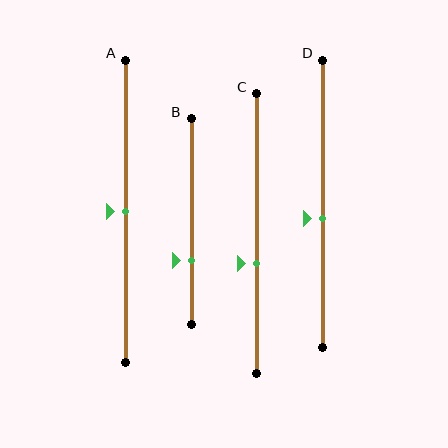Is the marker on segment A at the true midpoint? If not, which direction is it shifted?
Yes, the marker on segment A is at the true midpoint.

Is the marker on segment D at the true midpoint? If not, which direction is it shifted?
No, the marker on segment D is shifted downward by about 5% of the segment length.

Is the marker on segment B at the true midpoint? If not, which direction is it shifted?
No, the marker on segment B is shifted downward by about 19% of the segment length.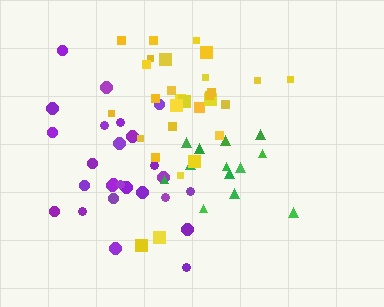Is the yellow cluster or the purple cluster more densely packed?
Yellow.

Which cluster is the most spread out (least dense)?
Green.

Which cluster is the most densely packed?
Yellow.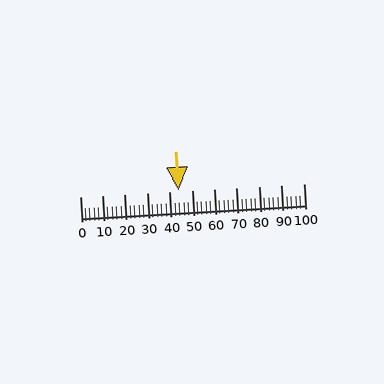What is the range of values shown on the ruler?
The ruler shows values from 0 to 100.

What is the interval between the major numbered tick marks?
The major tick marks are spaced 10 units apart.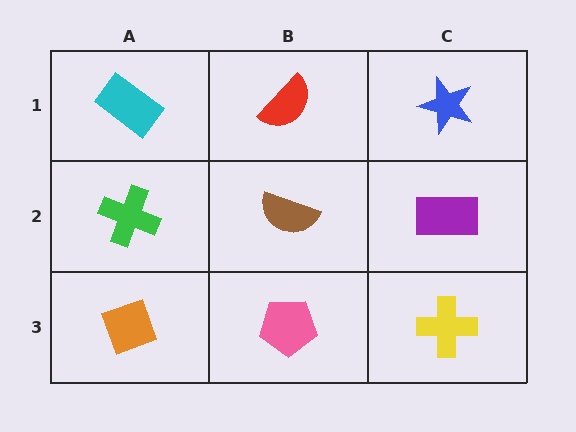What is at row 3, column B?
A pink pentagon.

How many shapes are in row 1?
3 shapes.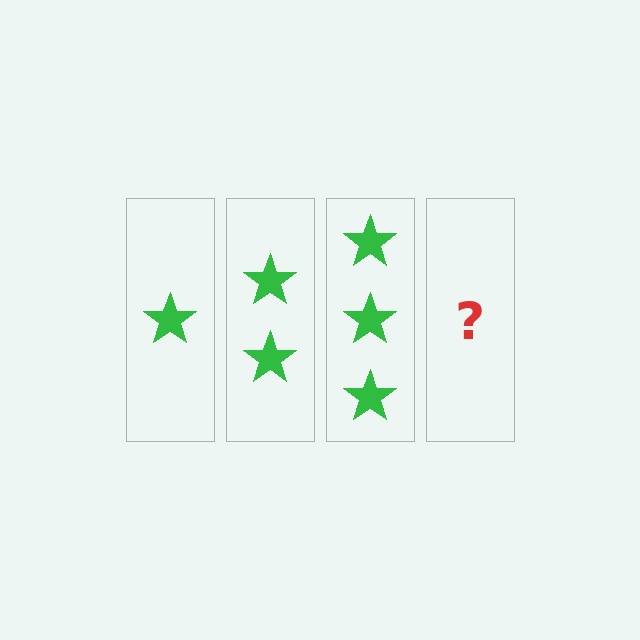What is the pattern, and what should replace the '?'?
The pattern is that each step adds one more star. The '?' should be 4 stars.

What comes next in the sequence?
The next element should be 4 stars.